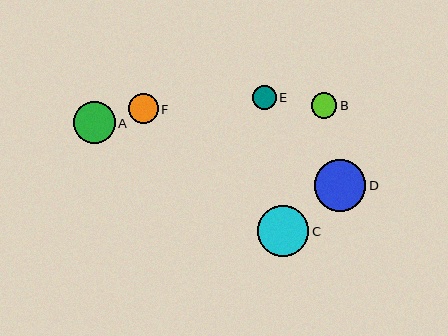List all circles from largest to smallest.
From largest to smallest: D, C, A, F, B, E.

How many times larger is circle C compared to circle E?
Circle C is approximately 2.1 times the size of circle E.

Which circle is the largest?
Circle D is the largest with a size of approximately 52 pixels.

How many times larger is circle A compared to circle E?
Circle A is approximately 1.7 times the size of circle E.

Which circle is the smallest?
Circle E is the smallest with a size of approximately 24 pixels.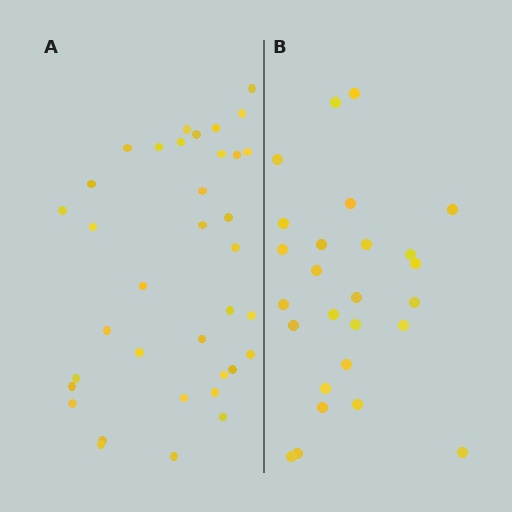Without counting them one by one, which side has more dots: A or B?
Region A (the left region) has more dots.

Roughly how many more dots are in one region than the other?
Region A has roughly 10 or so more dots than region B.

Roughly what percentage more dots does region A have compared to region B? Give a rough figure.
About 40% more.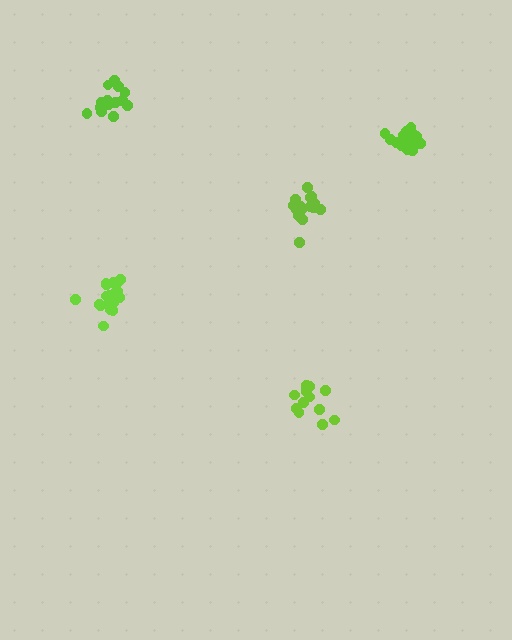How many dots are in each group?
Group 1: 13 dots, Group 2: 18 dots, Group 3: 17 dots, Group 4: 18 dots, Group 5: 16 dots (82 total).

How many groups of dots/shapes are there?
There are 5 groups.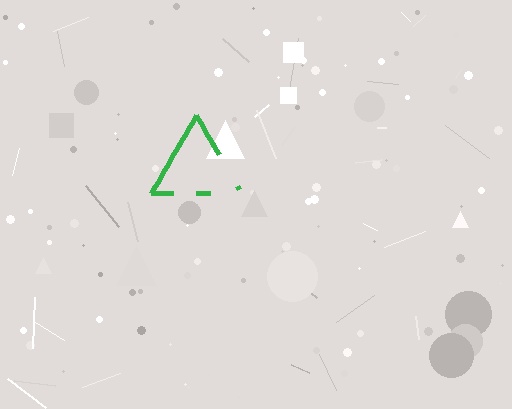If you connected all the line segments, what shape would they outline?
They would outline a triangle.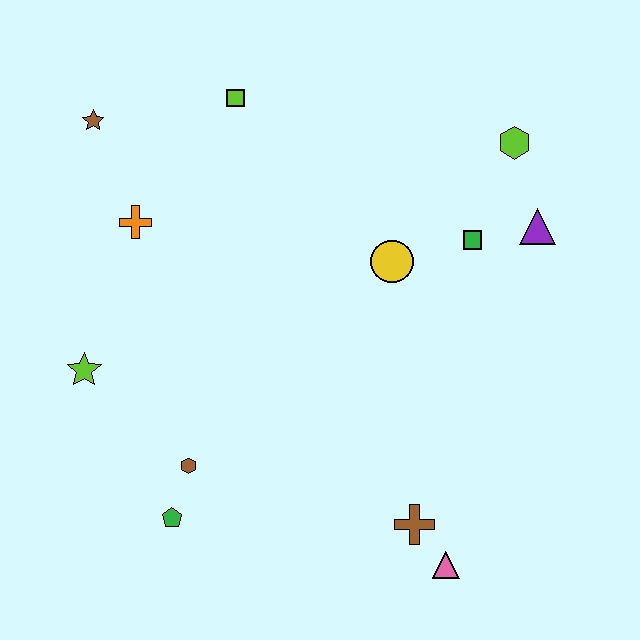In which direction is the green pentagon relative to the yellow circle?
The green pentagon is below the yellow circle.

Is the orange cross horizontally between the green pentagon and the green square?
No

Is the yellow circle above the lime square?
No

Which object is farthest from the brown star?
The pink triangle is farthest from the brown star.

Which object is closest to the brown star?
The orange cross is closest to the brown star.